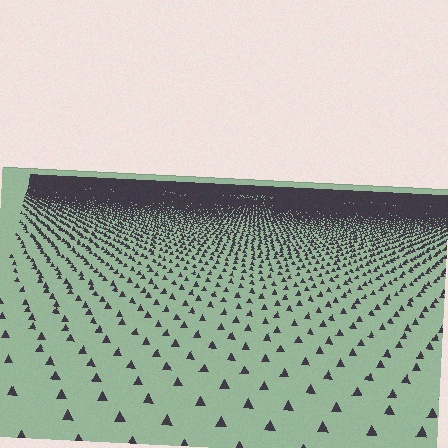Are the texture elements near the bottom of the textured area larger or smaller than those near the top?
Larger. Near the bottom, elements are closer to the viewer and appear at a bigger on-screen size.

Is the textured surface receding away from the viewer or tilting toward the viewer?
The surface is receding away from the viewer. Texture elements get smaller and denser toward the top.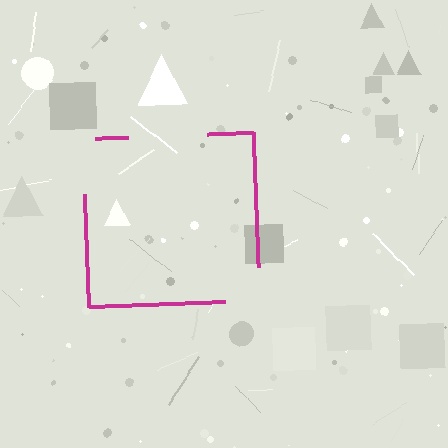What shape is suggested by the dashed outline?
The dashed outline suggests a square.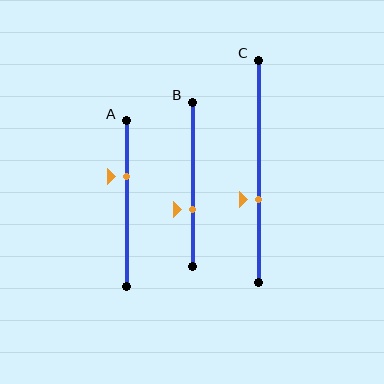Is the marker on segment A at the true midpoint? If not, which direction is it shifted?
No, the marker on segment A is shifted upward by about 16% of the segment length.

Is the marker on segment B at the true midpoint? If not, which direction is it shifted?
No, the marker on segment B is shifted downward by about 16% of the segment length.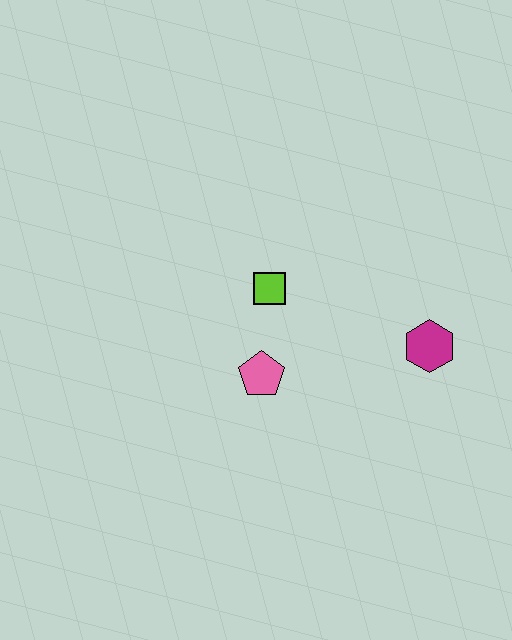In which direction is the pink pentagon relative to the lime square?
The pink pentagon is below the lime square.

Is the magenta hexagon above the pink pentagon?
Yes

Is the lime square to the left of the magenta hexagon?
Yes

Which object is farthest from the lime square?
The magenta hexagon is farthest from the lime square.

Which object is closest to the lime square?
The pink pentagon is closest to the lime square.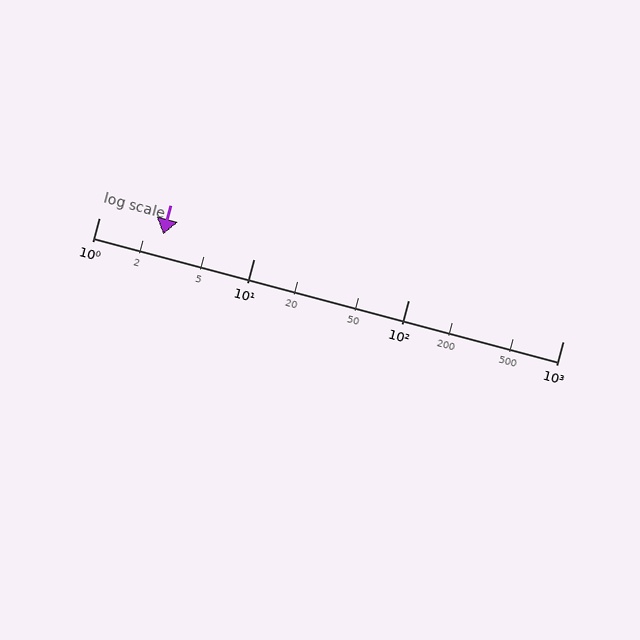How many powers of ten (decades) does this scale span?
The scale spans 3 decades, from 1 to 1000.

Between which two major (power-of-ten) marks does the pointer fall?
The pointer is between 1 and 10.